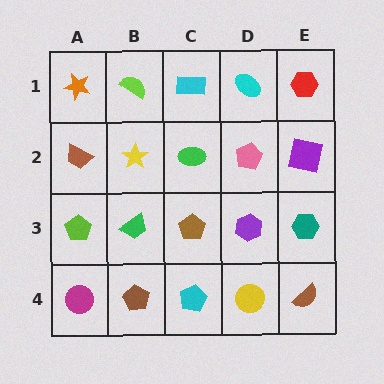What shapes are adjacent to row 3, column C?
A green ellipse (row 2, column C), a cyan pentagon (row 4, column C), a green trapezoid (row 3, column B), a purple hexagon (row 3, column D).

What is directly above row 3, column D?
A pink pentagon.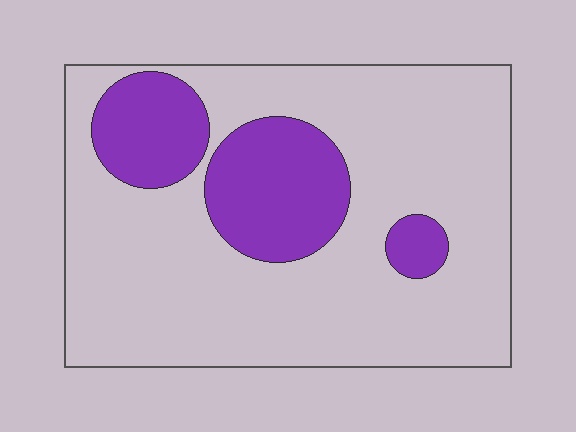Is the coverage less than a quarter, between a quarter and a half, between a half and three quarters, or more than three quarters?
Less than a quarter.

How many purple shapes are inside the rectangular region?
3.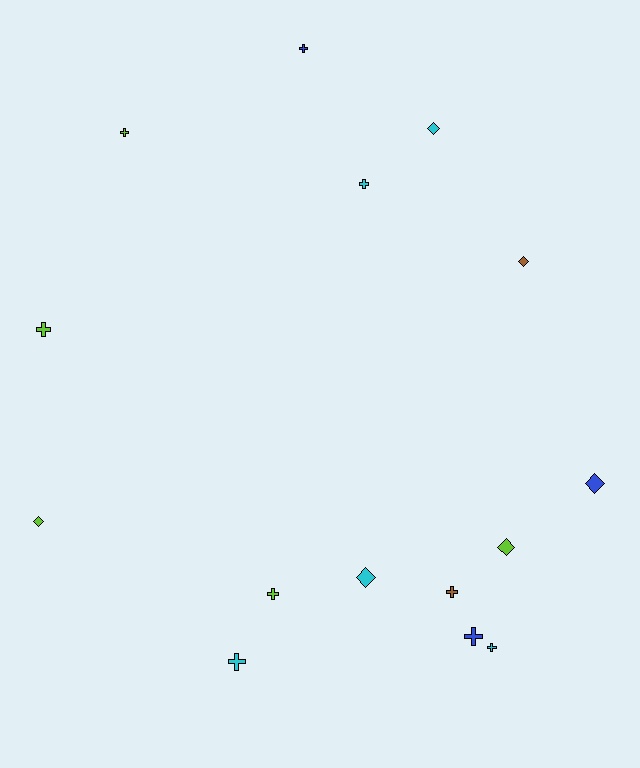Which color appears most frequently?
Cyan, with 5 objects.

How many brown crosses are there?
There is 1 brown cross.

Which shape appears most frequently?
Cross, with 9 objects.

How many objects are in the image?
There are 15 objects.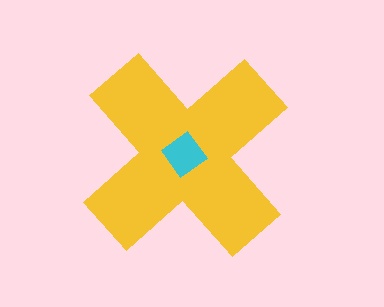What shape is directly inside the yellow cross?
The cyan diamond.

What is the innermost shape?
The cyan diamond.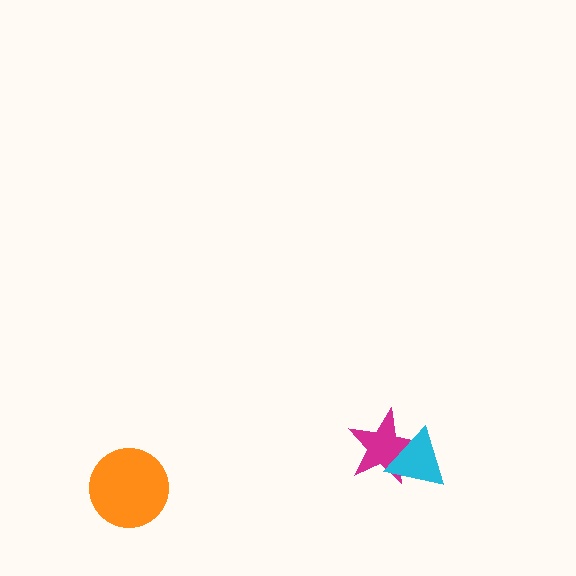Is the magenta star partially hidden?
Yes, it is partially covered by another shape.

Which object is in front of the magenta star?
The cyan triangle is in front of the magenta star.